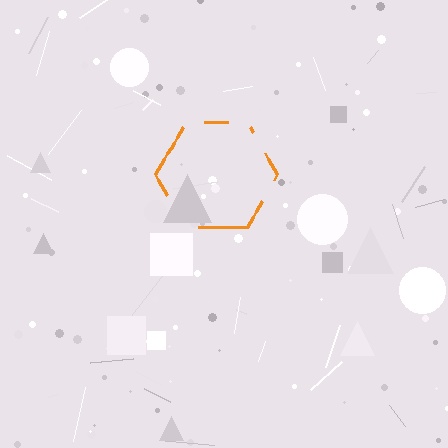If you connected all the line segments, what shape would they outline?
They would outline a hexagon.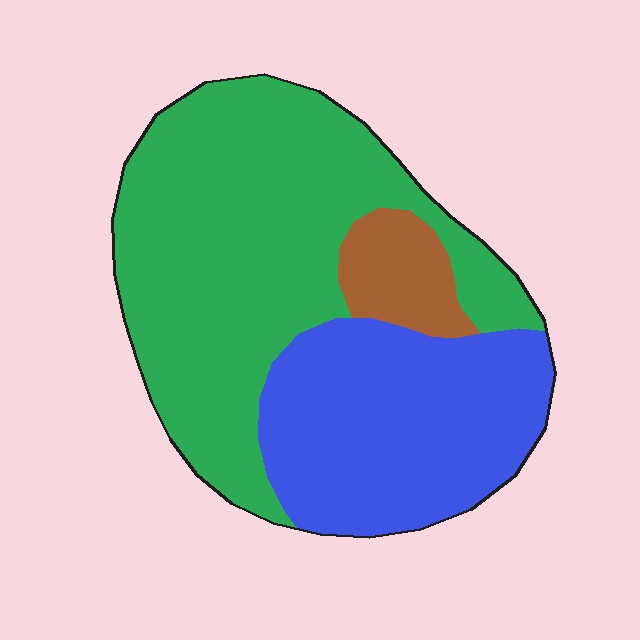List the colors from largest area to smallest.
From largest to smallest: green, blue, brown.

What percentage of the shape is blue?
Blue takes up between a quarter and a half of the shape.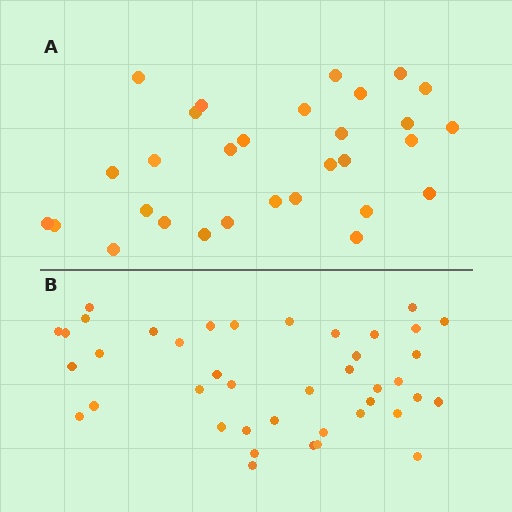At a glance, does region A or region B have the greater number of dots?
Region B (the bottom region) has more dots.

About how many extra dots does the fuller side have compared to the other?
Region B has roughly 12 or so more dots than region A.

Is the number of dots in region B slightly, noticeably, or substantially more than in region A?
Region B has noticeably more, but not dramatically so. The ratio is roughly 1.4 to 1.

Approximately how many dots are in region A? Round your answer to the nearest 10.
About 30 dots.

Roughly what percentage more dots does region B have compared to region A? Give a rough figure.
About 35% more.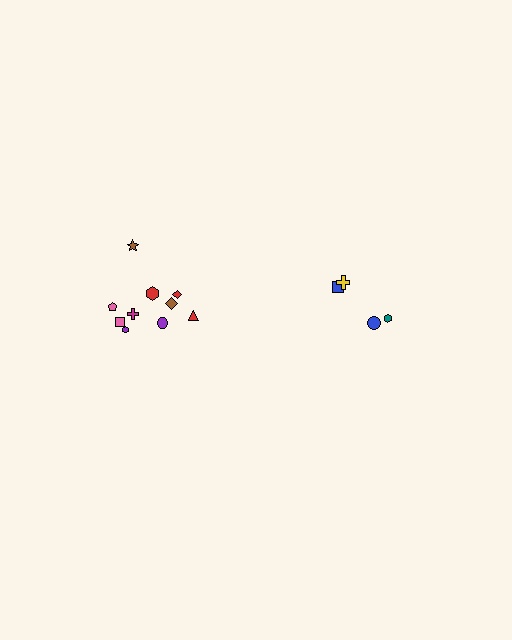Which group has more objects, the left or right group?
The left group.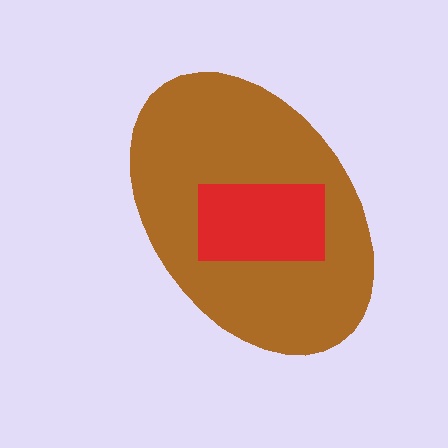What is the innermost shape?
The red rectangle.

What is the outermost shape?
The brown ellipse.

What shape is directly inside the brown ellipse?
The red rectangle.